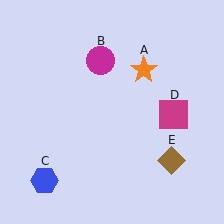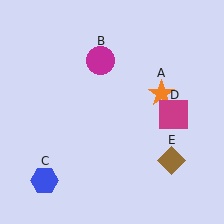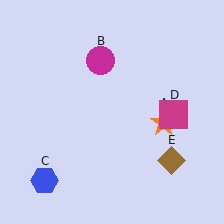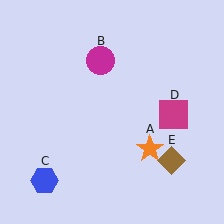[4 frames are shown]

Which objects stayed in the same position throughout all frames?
Magenta circle (object B) and blue hexagon (object C) and magenta square (object D) and brown diamond (object E) remained stationary.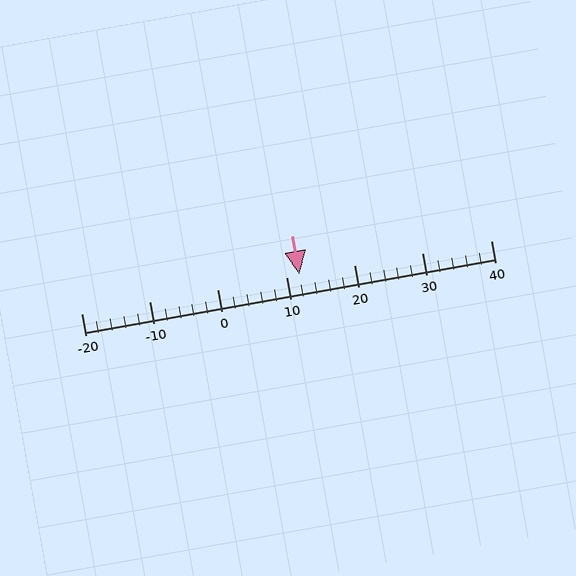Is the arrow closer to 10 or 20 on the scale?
The arrow is closer to 10.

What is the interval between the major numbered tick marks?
The major tick marks are spaced 10 units apart.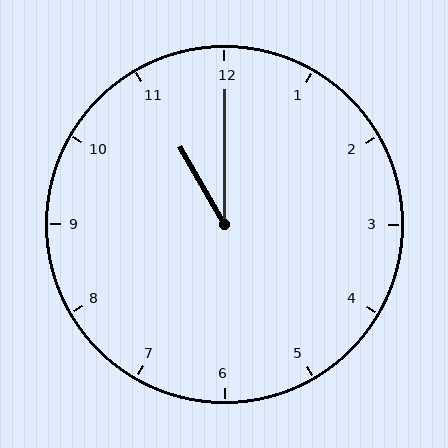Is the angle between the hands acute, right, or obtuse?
It is acute.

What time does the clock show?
11:00.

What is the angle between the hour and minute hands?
Approximately 30 degrees.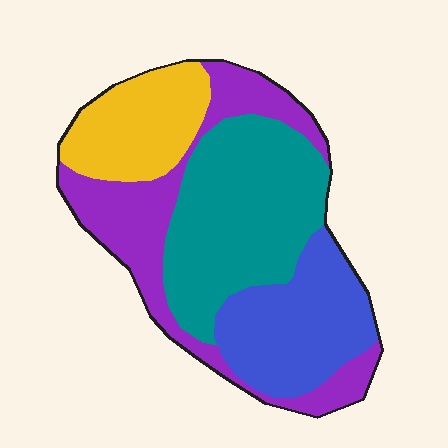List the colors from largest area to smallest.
From largest to smallest: teal, purple, blue, yellow.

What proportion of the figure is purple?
Purple covers about 25% of the figure.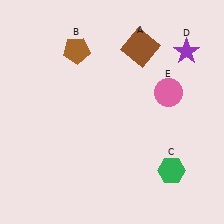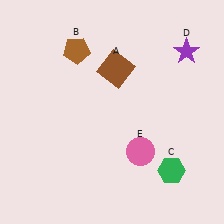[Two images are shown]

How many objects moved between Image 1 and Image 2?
2 objects moved between the two images.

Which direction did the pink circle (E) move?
The pink circle (E) moved down.